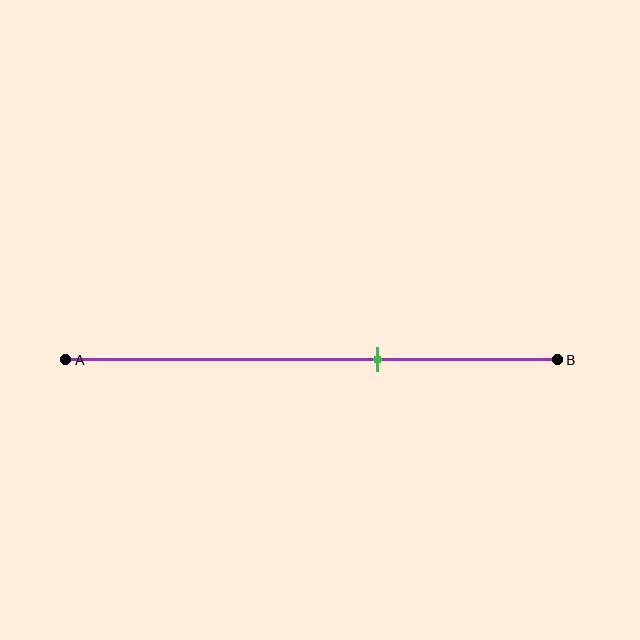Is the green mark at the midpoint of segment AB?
No, the mark is at about 65% from A, not at the 50% midpoint.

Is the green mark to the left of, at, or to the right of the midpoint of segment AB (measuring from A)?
The green mark is to the right of the midpoint of segment AB.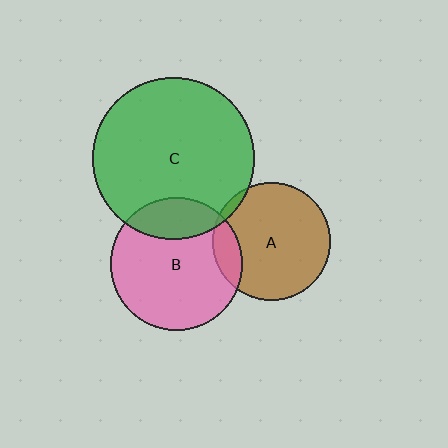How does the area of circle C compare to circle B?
Approximately 1.5 times.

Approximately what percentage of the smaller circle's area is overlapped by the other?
Approximately 5%.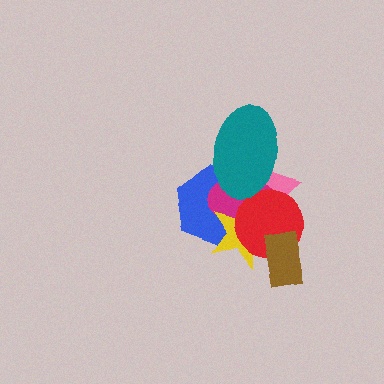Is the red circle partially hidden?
Yes, it is partially covered by another shape.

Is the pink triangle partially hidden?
Yes, it is partially covered by another shape.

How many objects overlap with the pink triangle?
3 objects overlap with the pink triangle.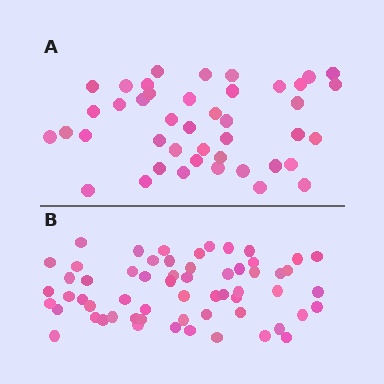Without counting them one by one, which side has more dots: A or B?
Region B (the bottom region) has more dots.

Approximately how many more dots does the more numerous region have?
Region B has approximately 15 more dots than region A.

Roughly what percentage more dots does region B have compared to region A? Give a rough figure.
About 40% more.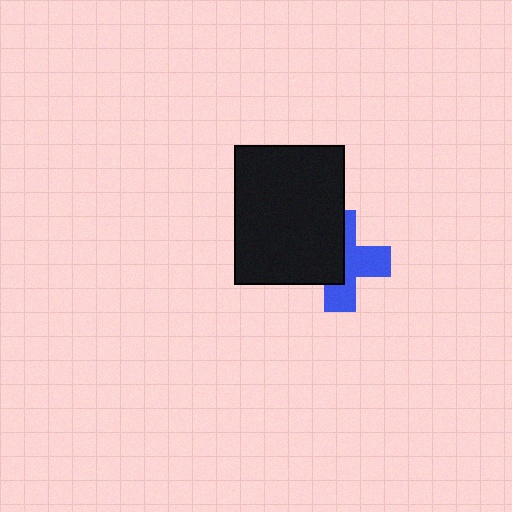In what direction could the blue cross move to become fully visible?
The blue cross could move right. That would shift it out from behind the black rectangle entirely.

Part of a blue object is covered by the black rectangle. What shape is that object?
It is a cross.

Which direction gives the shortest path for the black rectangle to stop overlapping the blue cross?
Moving left gives the shortest separation.